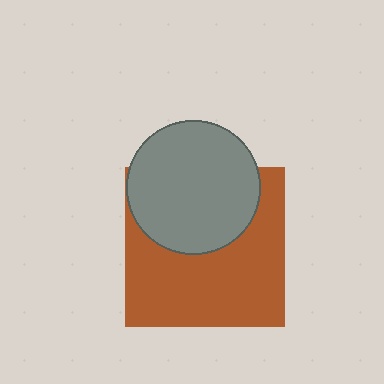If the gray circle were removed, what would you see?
You would see the complete brown square.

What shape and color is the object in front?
The object in front is a gray circle.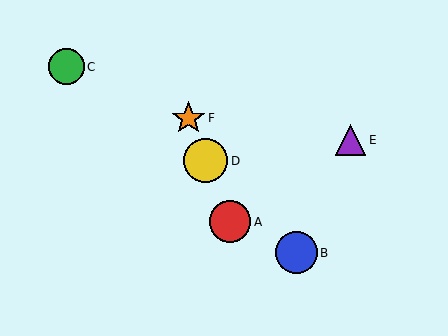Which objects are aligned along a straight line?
Objects A, D, F are aligned along a straight line.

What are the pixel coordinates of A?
Object A is at (230, 222).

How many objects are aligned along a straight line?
3 objects (A, D, F) are aligned along a straight line.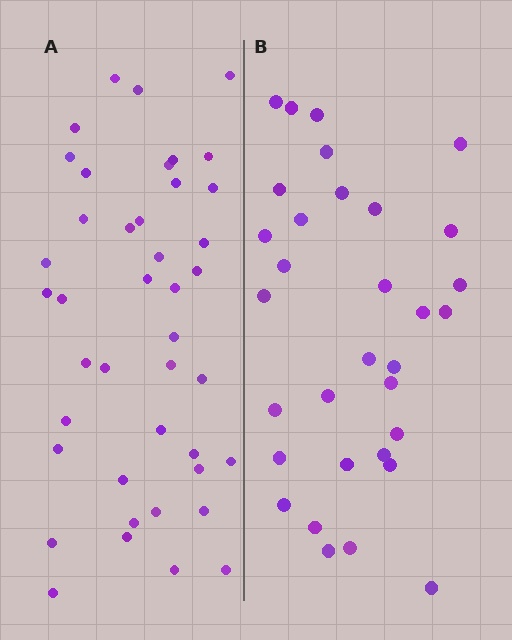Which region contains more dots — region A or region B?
Region A (the left region) has more dots.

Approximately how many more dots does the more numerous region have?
Region A has roughly 10 or so more dots than region B.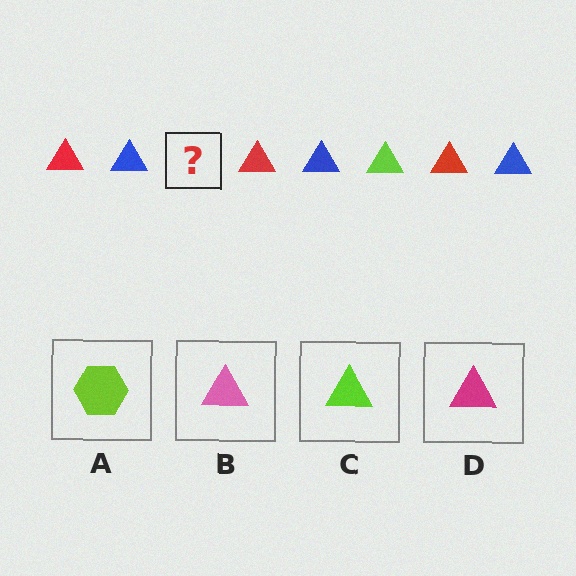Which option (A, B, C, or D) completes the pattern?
C.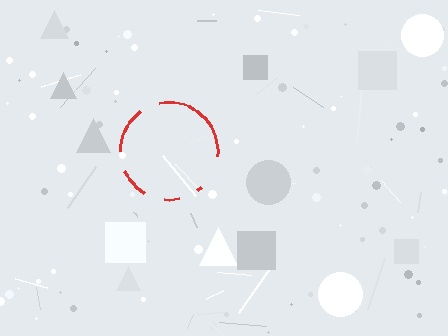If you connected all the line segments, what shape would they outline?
They would outline a circle.